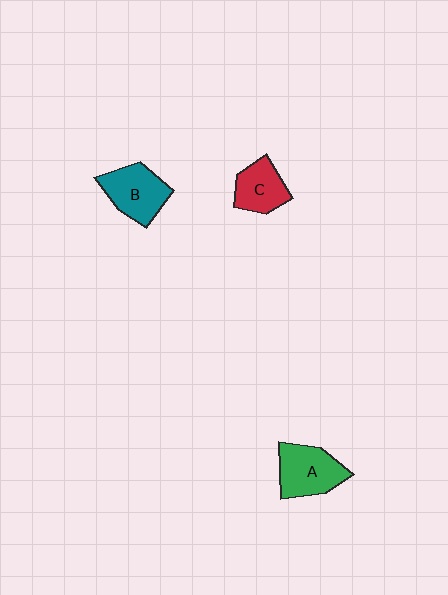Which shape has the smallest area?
Shape C (red).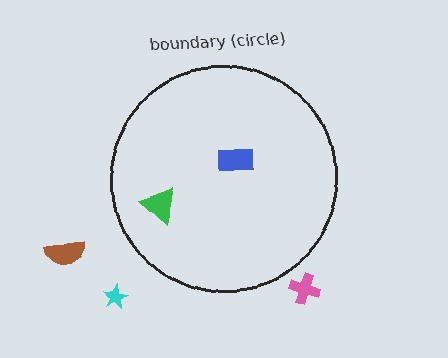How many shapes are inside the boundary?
2 inside, 3 outside.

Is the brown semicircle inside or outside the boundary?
Outside.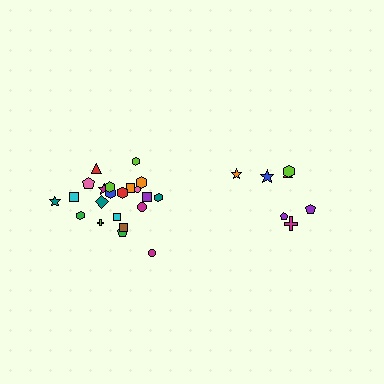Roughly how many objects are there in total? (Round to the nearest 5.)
Roughly 30 objects in total.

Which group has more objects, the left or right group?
The left group.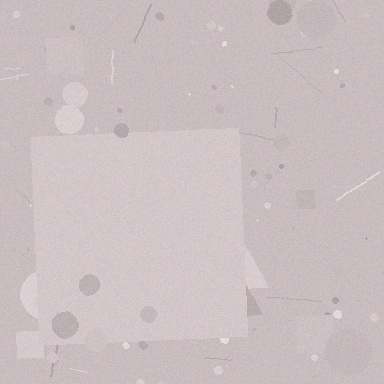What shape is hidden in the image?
A square is hidden in the image.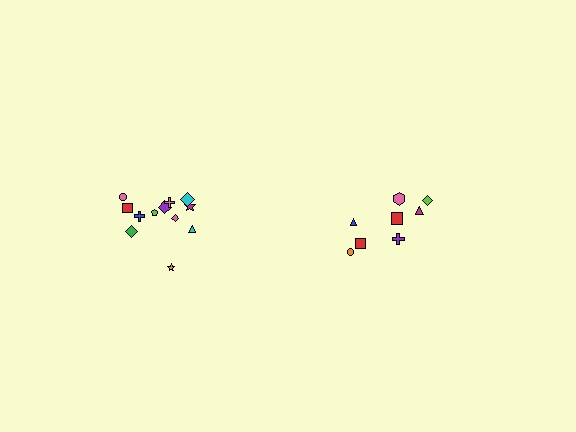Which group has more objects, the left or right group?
The left group.